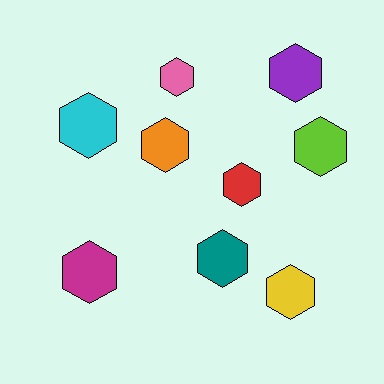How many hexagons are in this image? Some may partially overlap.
There are 9 hexagons.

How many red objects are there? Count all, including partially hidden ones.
There is 1 red object.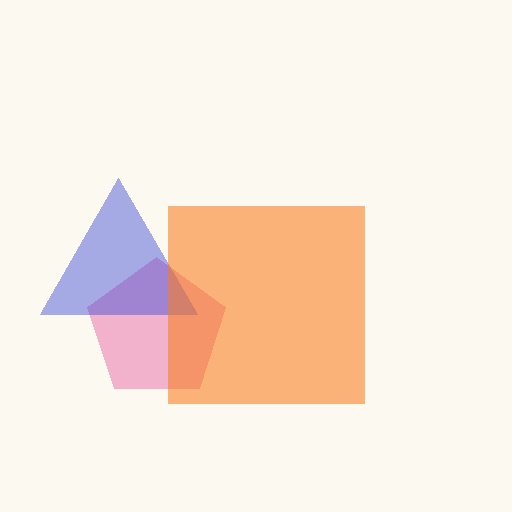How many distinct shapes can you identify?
There are 3 distinct shapes: a pink pentagon, a blue triangle, an orange square.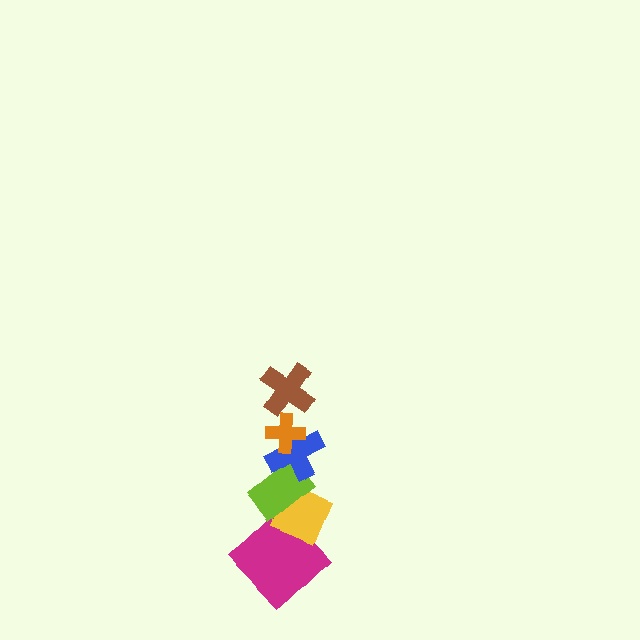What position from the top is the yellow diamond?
The yellow diamond is 5th from the top.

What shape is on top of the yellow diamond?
The lime rectangle is on top of the yellow diamond.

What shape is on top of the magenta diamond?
The yellow diamond is on top of the magenta diamond.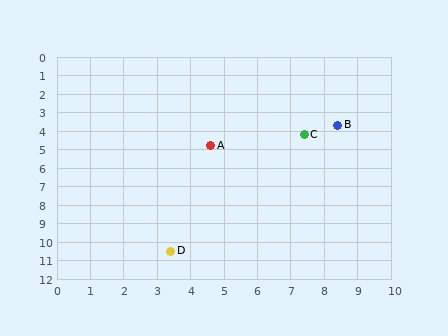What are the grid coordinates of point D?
Point D is at approximately (3.4, 10.5).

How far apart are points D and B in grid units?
Points D and B are about 8.4 grid units apart.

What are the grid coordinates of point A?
Point A is at approximately (4.6, 4.8).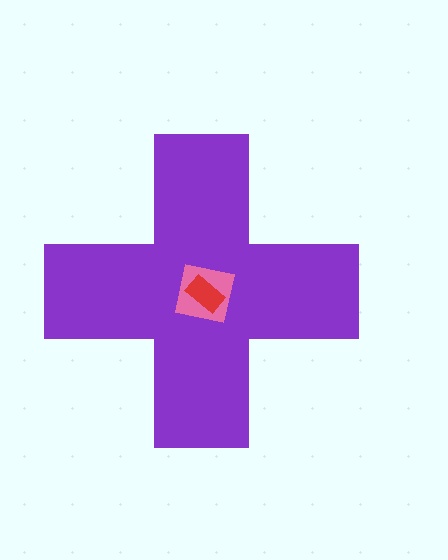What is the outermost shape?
The purple cross.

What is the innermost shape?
The red rectangle.